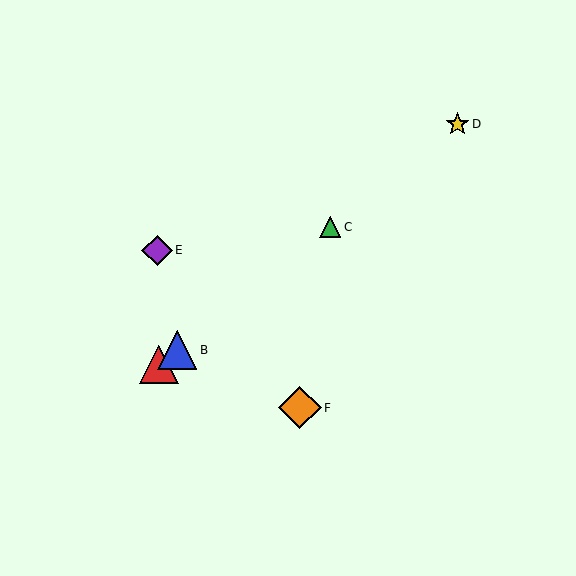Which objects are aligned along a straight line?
Objects A, B, C, D are aligned along a straight line.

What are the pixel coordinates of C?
Object C is at (330, 227).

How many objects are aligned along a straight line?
4 objects (A, B, C, D) are aligned along a straight line.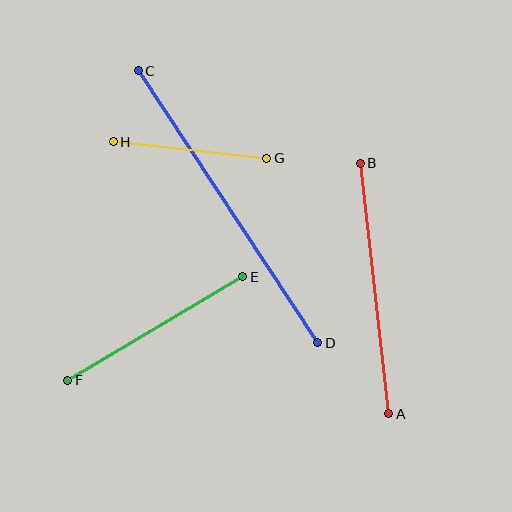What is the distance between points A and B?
The distance is approximately 252 pixels.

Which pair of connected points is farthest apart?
Points C and D are farthest apart.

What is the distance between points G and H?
The distance is approximately 154 pixels.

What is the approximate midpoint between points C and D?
The midpoint is at approximately (228, 207) pixels.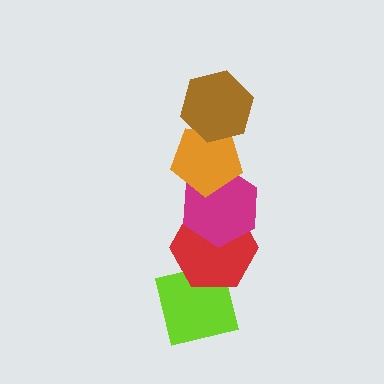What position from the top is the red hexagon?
The red hexagon is 4th from the top.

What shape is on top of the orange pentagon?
The brown hexagon is on top of the orange pentagon.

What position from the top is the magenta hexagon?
The magenta hexagon is 3rd from the top.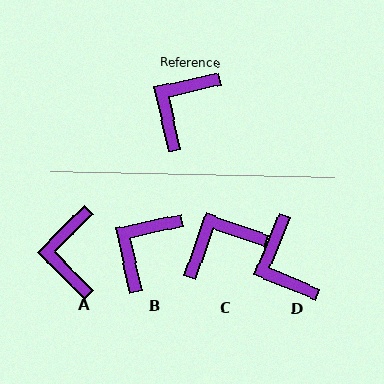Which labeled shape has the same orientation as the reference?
B.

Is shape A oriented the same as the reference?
No, it is off by about 33 degrees.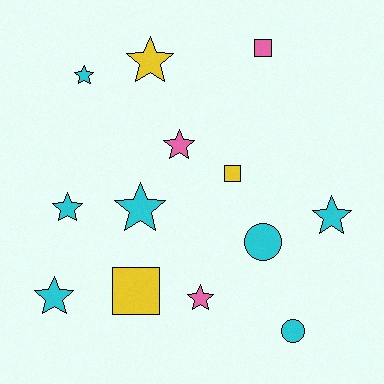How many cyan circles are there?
There are 2 cyan circles.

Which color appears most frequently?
Cyan, with 7 objects.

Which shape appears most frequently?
Star, with 8 objects.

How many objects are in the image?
There are 13 objects.